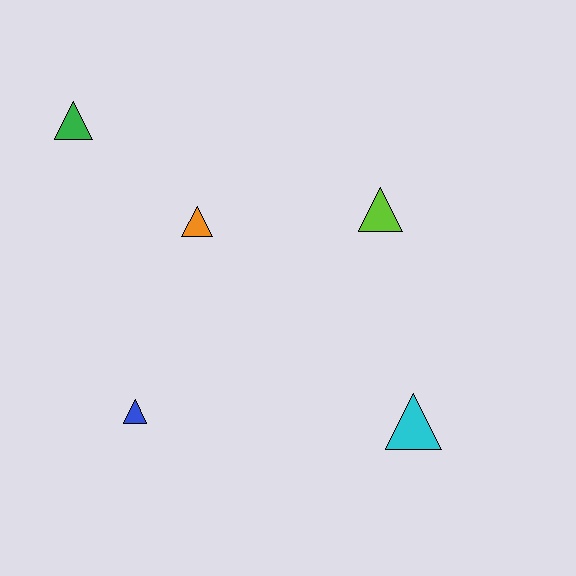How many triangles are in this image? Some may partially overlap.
There are 5 triangles.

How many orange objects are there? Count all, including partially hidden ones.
There is 1 orange object.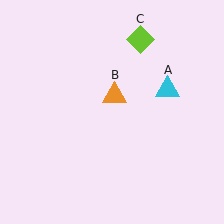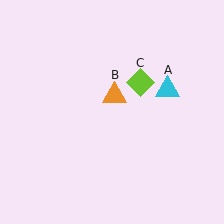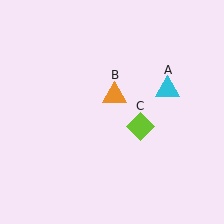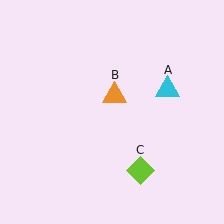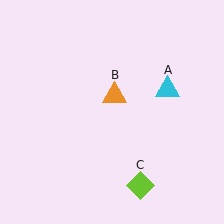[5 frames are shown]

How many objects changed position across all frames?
1 object changed position: lime diamond (object C).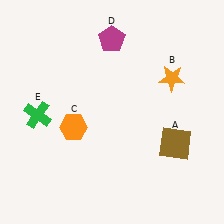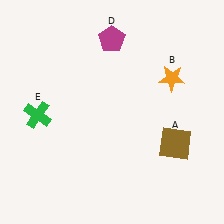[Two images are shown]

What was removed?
The orange hexagon (C) was removed in Image 2.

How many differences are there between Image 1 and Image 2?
There is 1 difference between the two images.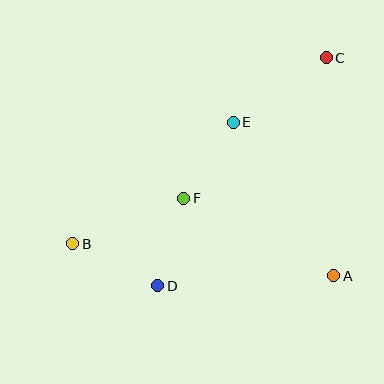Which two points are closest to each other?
Points E and F are closest to each other.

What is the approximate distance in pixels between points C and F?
The distance between C and F is approximately 200 pixels.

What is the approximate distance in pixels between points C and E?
The distance between C and E is approximately 113 pixels.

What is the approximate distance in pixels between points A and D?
The distance between A and D is approximately 177 pixels.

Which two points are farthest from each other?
Points B and C are farthest from each other.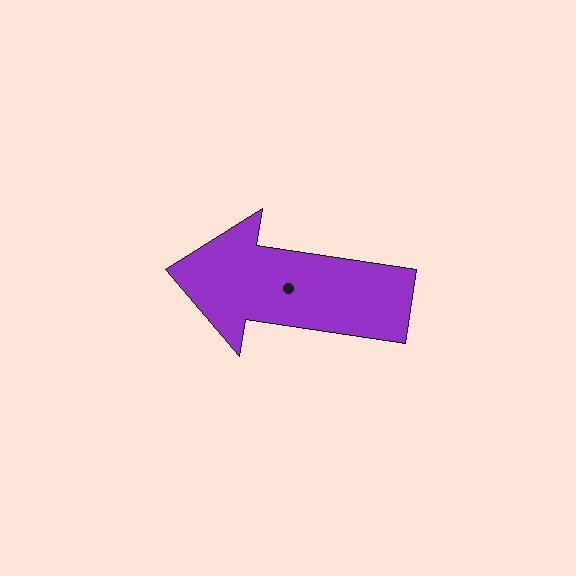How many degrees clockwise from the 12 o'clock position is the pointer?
Approximately 279 degrees.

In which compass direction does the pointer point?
West.